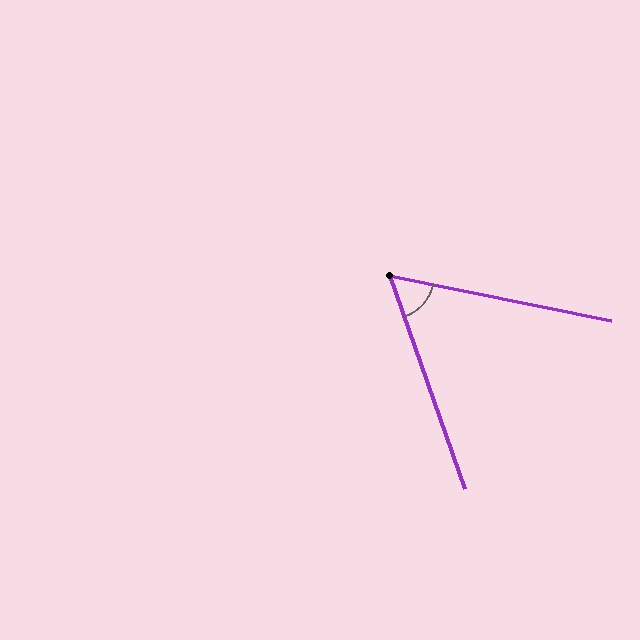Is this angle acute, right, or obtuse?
It is acute.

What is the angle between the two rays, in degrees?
Approximately 59 degrees.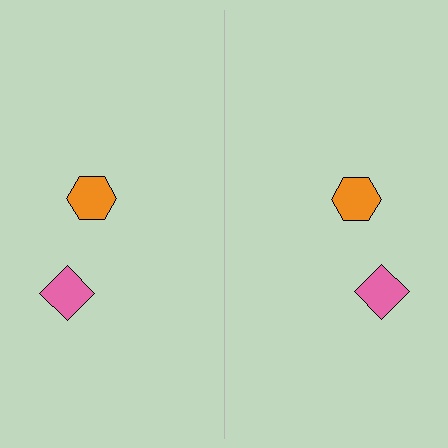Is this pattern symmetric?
Yes, this pattern has bilateral (reflection) symmetry.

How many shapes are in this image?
There are 4 shapes in this image.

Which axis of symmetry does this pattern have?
The pattern has a vertical axis of symmetry running through the center of the image.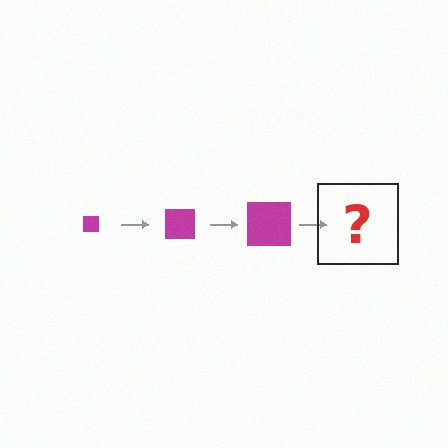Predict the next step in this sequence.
The next step is a magenta square, larger than the previous one.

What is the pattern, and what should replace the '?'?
The pattern is that the square gets progressively larger each step. The '?' should be a magenta square, larger than the previous one.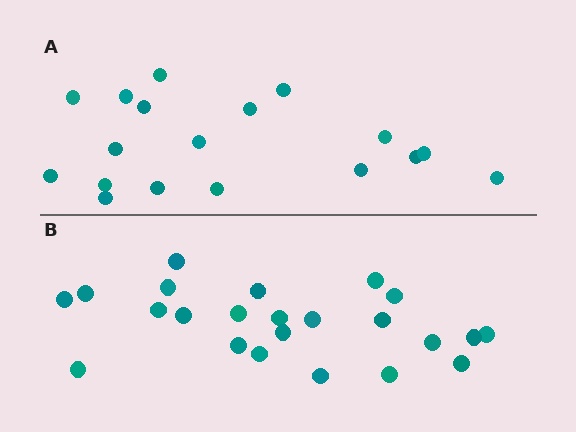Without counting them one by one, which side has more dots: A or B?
Region B (the bottom region) has more dots.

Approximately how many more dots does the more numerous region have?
Region B has about 5 more dots than region A.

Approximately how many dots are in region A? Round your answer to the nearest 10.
About 20 dots. (The exact count is 18, which rounds to 20.)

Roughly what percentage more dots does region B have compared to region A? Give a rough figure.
About 30% more.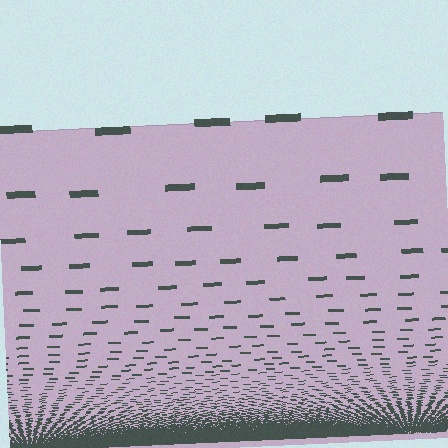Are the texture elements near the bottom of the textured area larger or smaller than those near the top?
Smaller. The gradient is inverted — elements near the bottom are smaller and denser.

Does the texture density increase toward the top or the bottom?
Density increases toward the bottom.